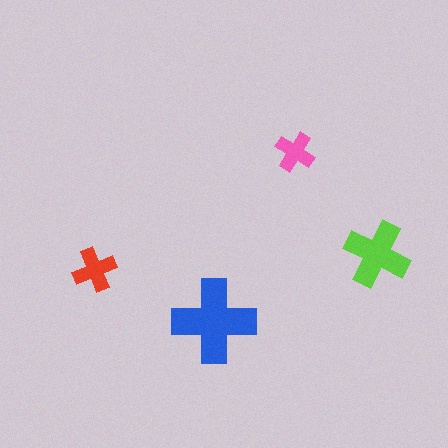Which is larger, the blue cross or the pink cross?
The blue one.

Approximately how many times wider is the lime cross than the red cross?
About 1.5 times wider.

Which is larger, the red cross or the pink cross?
The red one.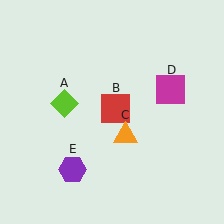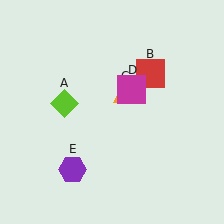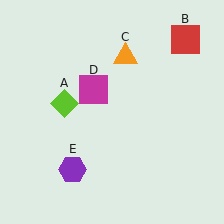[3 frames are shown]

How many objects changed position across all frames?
3 objects changed position: red square (object B), orange triangle (object C), magenta square (object D).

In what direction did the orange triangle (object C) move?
The orange triangle (object C) moved up.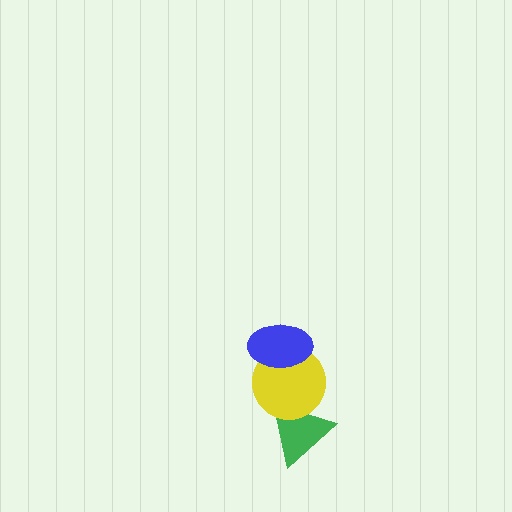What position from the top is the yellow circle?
The yellow circle is 2nd from the top.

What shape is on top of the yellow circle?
The blue ellipse is on top of the yellow circle.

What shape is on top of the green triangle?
The yellow circle is on top of the green triangle.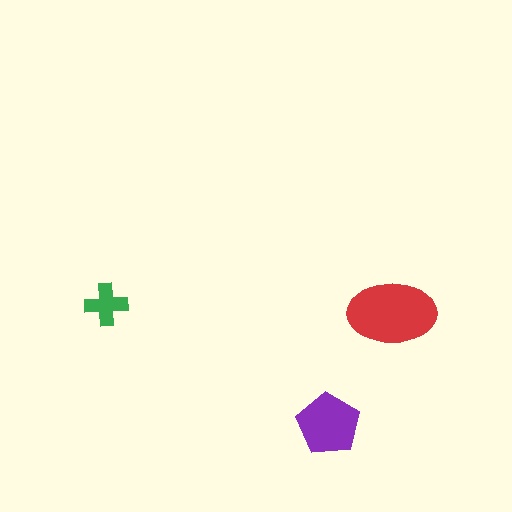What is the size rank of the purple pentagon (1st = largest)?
2nd.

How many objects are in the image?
There are 3 objects in the image.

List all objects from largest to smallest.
The red ellipse, the purple pentagon, the green cross.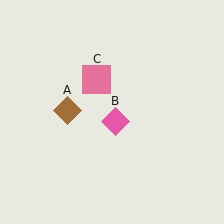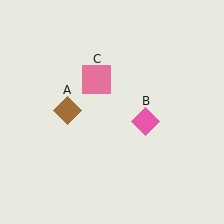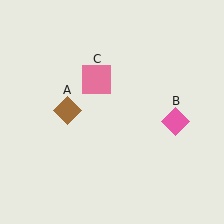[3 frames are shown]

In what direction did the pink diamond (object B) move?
The pink diamond (object B) moved right.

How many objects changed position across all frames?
1 object changed position: pink diamond (object B).